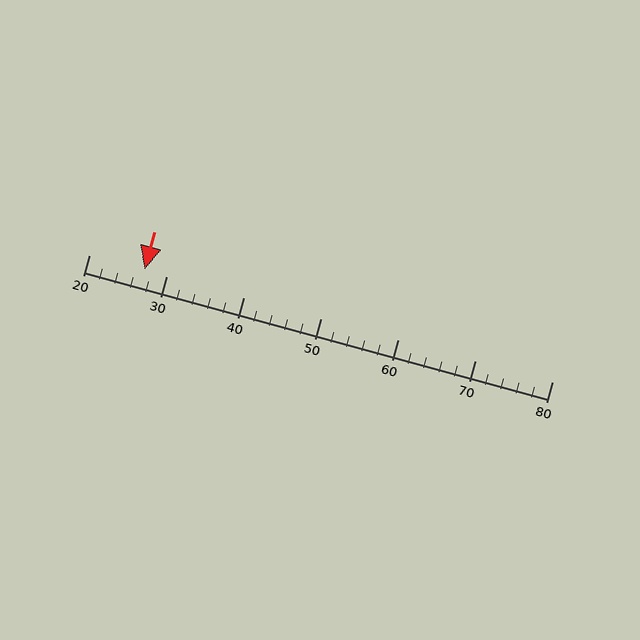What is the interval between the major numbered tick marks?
The major tick marks are spaced 10 units apart.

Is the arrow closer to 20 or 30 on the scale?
The arrow is closer to 30.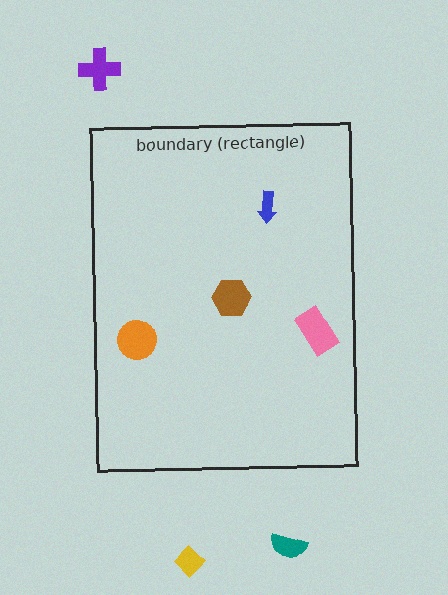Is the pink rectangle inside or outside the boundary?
Inside.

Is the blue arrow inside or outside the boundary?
Inside.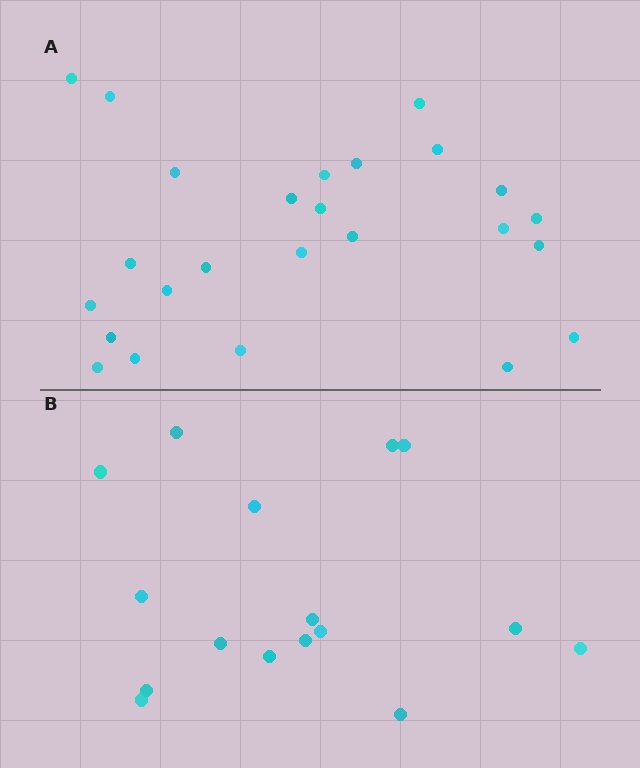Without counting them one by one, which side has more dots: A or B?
Region A (the top region) has more dots.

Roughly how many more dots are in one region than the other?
Region A has roughly 8 or so more dots than region B.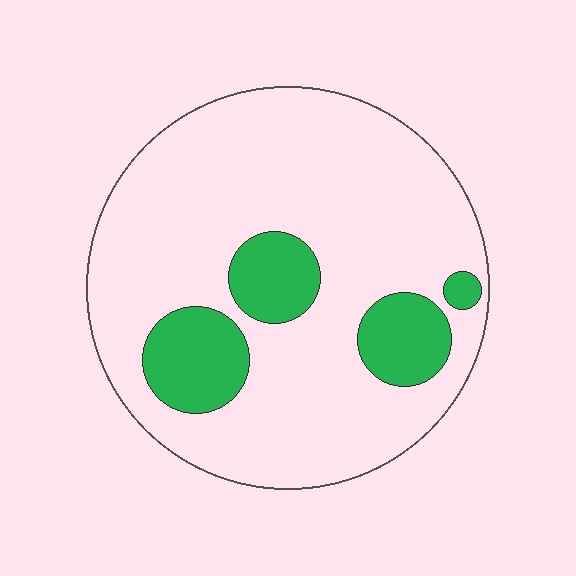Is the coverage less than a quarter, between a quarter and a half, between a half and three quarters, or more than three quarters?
Less than a quarter.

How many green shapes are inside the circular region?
4.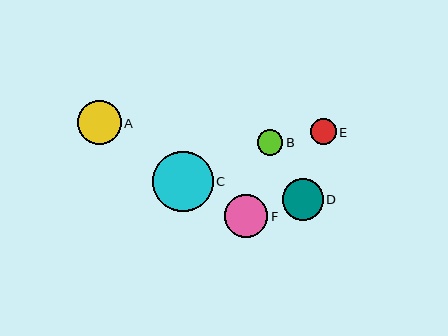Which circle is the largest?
Circle C is the largest with a size of approximately 60 pixels.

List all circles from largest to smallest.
From largest to smallest: C, A, F, D, E, B.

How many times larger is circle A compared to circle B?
Circle A is approximately 1.7 times the size of circle B.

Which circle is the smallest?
Circle B is the smallest with a size of approximately 26 pixels.